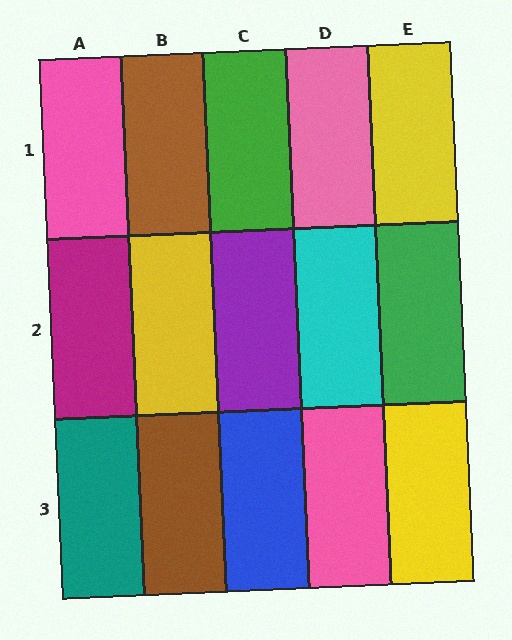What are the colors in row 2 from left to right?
Magenta, yellow, purple, cyan, green.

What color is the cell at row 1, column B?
Brown.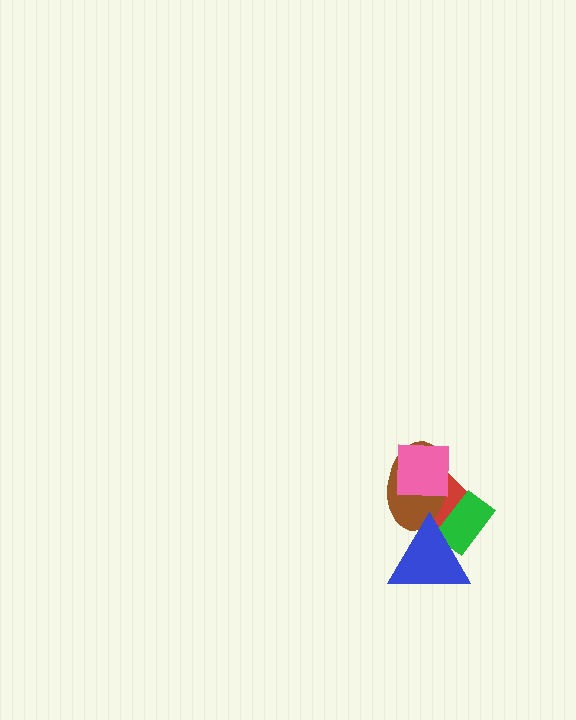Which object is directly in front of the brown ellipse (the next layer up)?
The green rectangle is directly in front of the brown ellipse.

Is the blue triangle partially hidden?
No, no other shape covers it.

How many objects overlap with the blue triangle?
3 objects overlap with the blue triangle.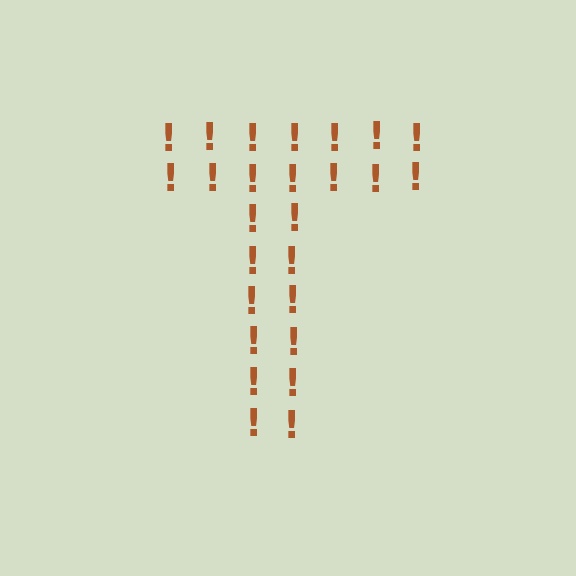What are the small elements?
The small elements are exclamation marks.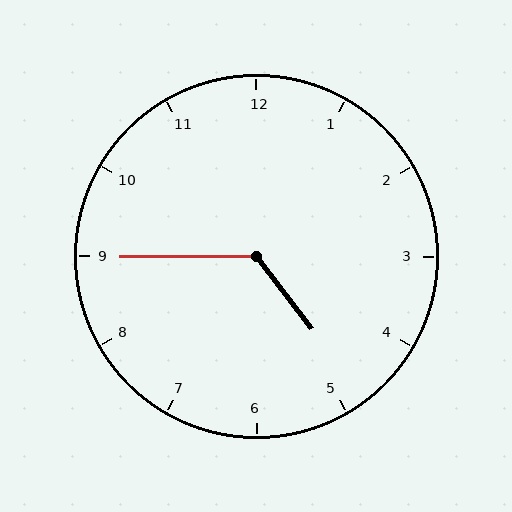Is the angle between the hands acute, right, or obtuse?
It is obtuse.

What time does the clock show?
4:45.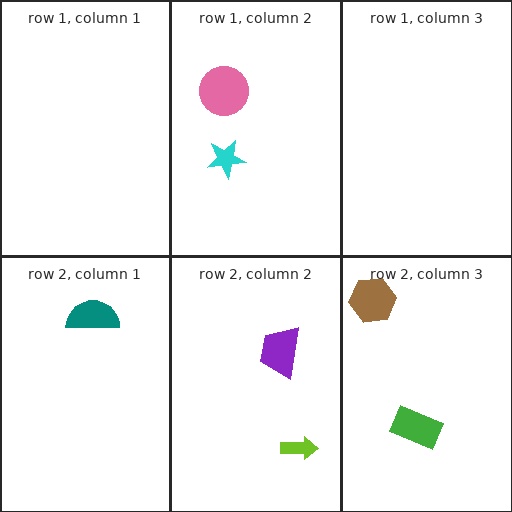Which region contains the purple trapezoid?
The row 2, column 2 region.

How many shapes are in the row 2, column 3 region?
2.